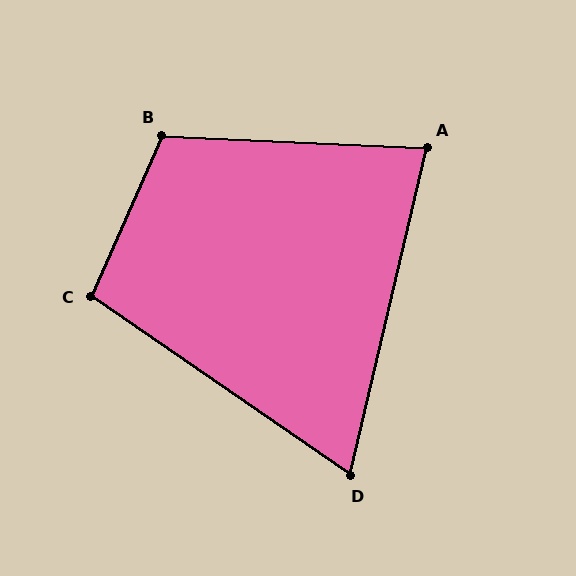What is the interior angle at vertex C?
Approximately 101 degrees (obtuse).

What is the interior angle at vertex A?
Approximately 79 degrees (acute).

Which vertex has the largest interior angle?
B, at approximately 111 degrees.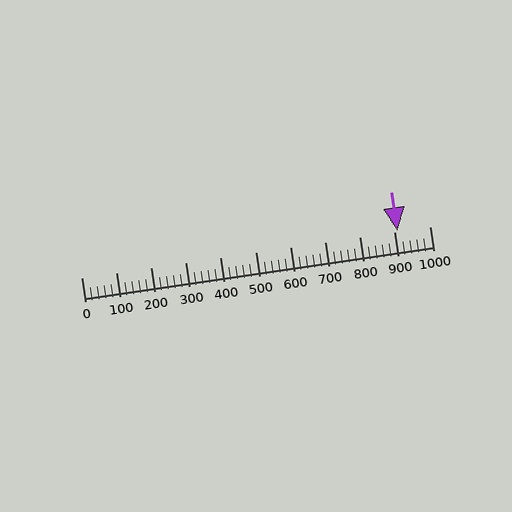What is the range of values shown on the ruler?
The ruler shows values from 0 to 1000.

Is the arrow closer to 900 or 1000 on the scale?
The arrow is closer to 900.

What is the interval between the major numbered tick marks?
The major tick marks are spaced 100 units apart.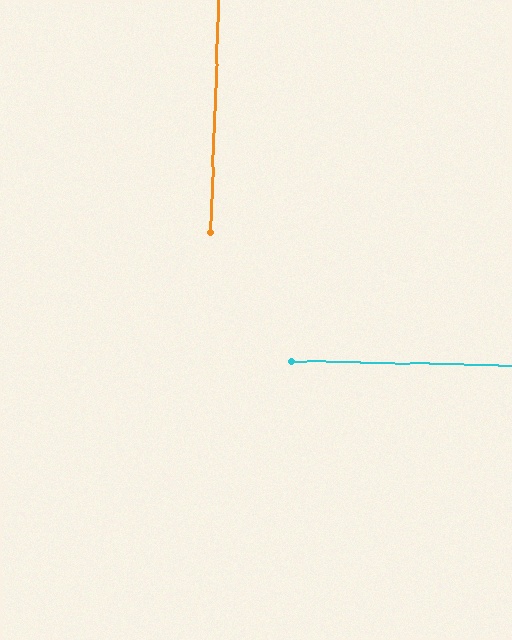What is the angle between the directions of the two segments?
Approximately 89 degrees.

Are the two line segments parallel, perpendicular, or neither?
Perpendicular — they meet at approximately 89°.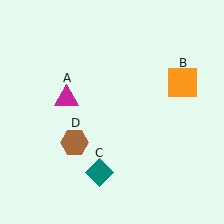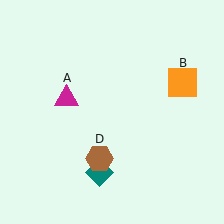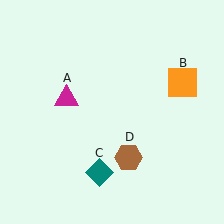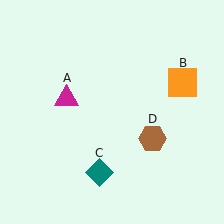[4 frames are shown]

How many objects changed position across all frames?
1 object changed position: brown hexagon (object D).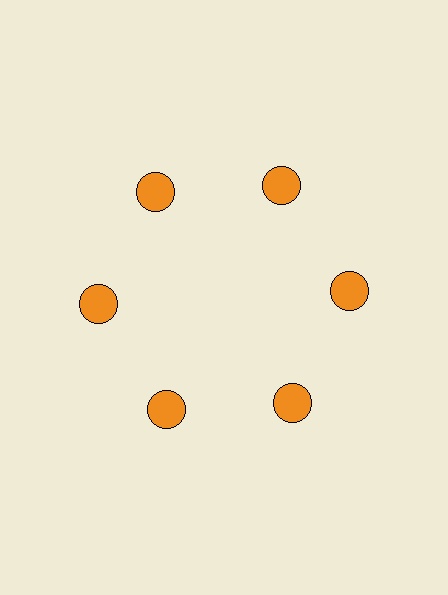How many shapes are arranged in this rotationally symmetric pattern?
There are 6 shapes, arranged in 6 groups of 1.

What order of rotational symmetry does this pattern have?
This pattern has 6-fold rotational symmetry.